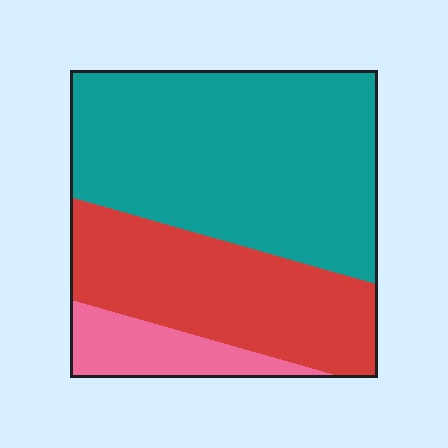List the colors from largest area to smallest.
From largest to smallest: teal, red, pink.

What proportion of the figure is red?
Red takes up between a sixth and a third of the figure.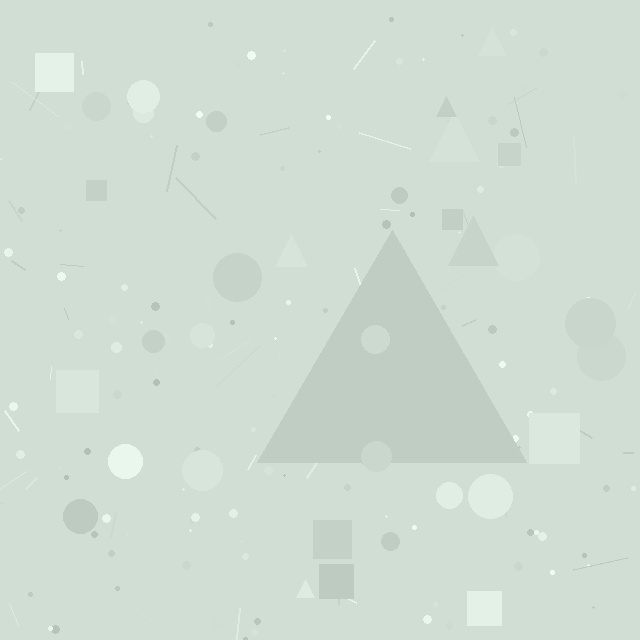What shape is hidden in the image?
A triangle is hidden in the image.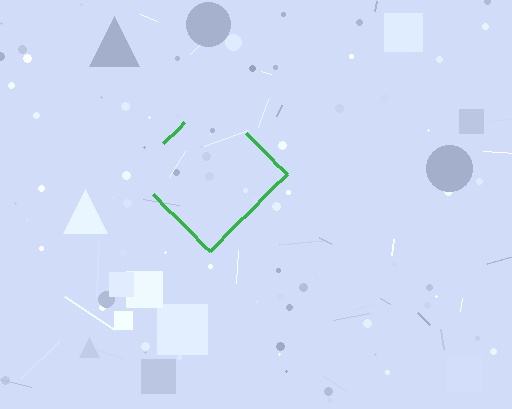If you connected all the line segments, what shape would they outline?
They would outline a diamond.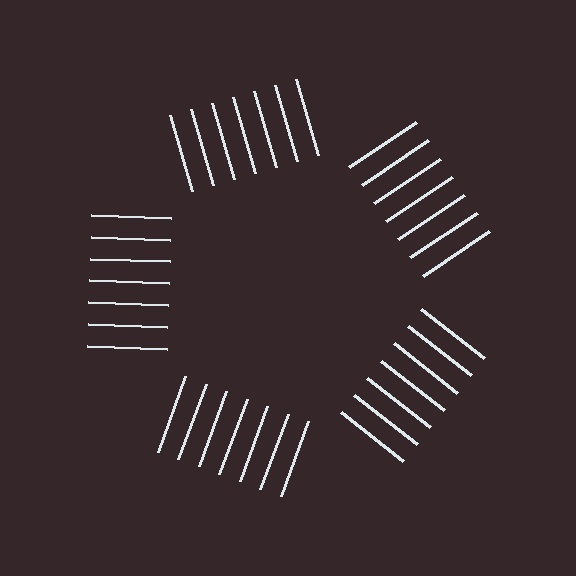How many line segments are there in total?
35 — 7 along each of the 5 edges.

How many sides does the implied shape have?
5 sides — the line-ends trace a pentagon.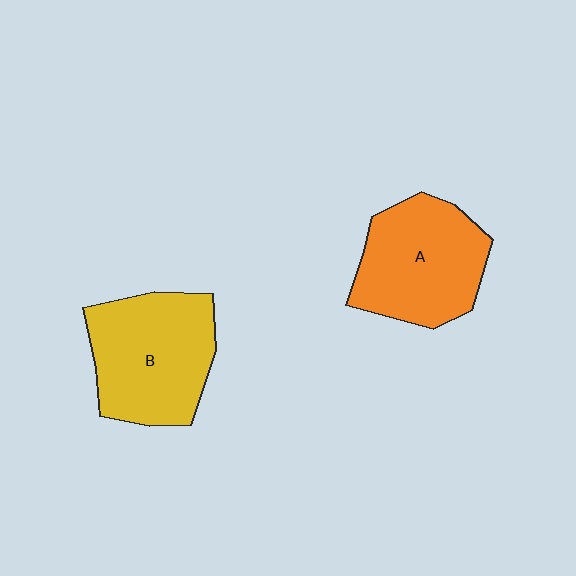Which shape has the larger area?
Shape B (yellow).